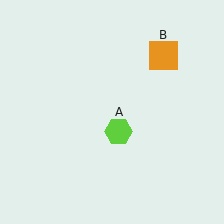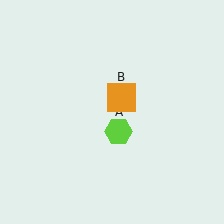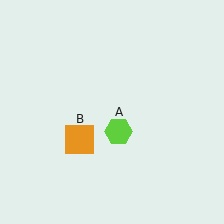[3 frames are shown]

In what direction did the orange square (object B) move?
The orange square (object B) moved down and to the left.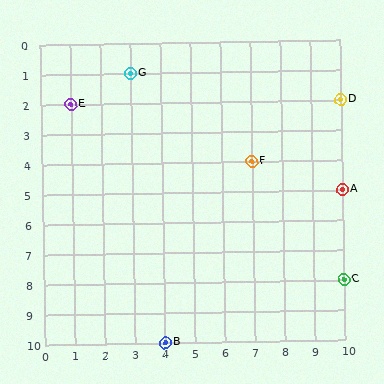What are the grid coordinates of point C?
Point C is at grid coordinates (10, 8).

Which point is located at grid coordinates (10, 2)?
Point D is at (10, 2).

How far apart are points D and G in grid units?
Points D and G are 7 columns and 1 row apart (about 7.1 grid units diagonally).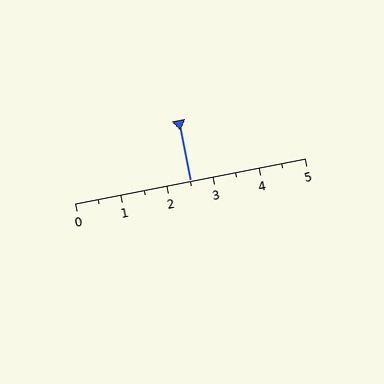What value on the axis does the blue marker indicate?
The marker indicates approximately 2.5.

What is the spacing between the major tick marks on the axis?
The major ticks are spaced 1 apart.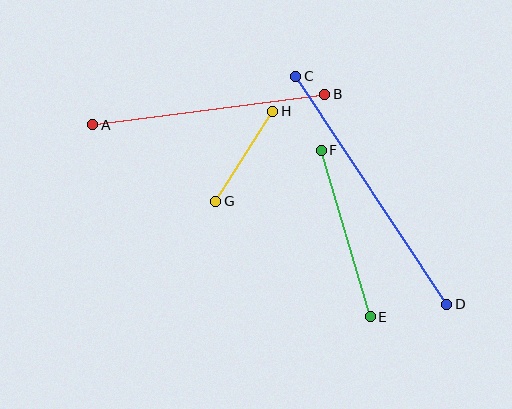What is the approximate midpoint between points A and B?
The midpoint is at approximately (209, 110) pixels.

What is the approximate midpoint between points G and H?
The midpoint is at approximately (244, 156) pixels.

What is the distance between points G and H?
The distance is approximately 106 pixels.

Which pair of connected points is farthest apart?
Points C and D are farthest apart.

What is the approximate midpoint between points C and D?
The midpoint is at approximately (371, 190) pixels.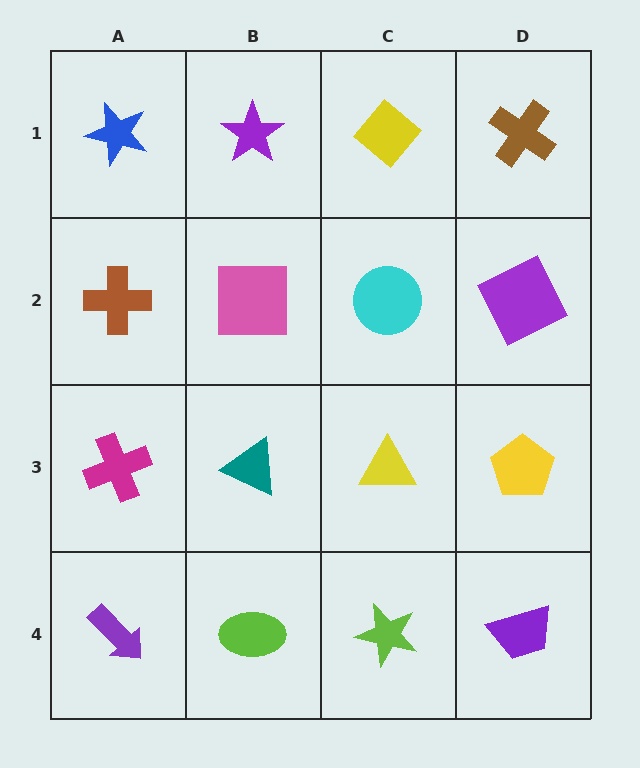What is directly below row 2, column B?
A teal triangle.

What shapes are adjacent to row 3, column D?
A purple square (row 2, column D), a purple trapezoid (row 4, column D), a yellow triangle (row 3, column C).